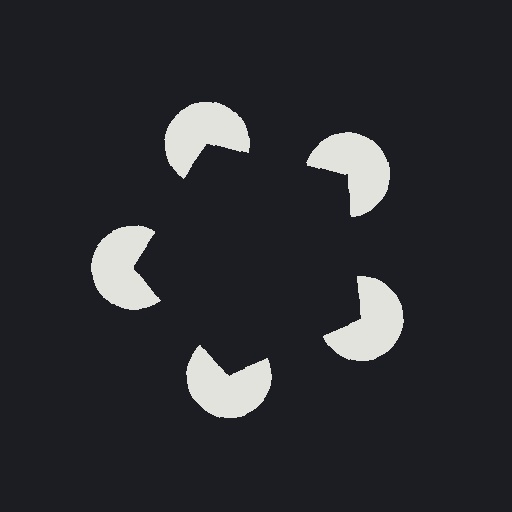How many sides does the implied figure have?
5 sides.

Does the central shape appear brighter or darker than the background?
It typically appears slightly darker than the background, even though no actual brightness change is drawn.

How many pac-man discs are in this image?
There are 5 — one at each vertex of the illusory pentagon.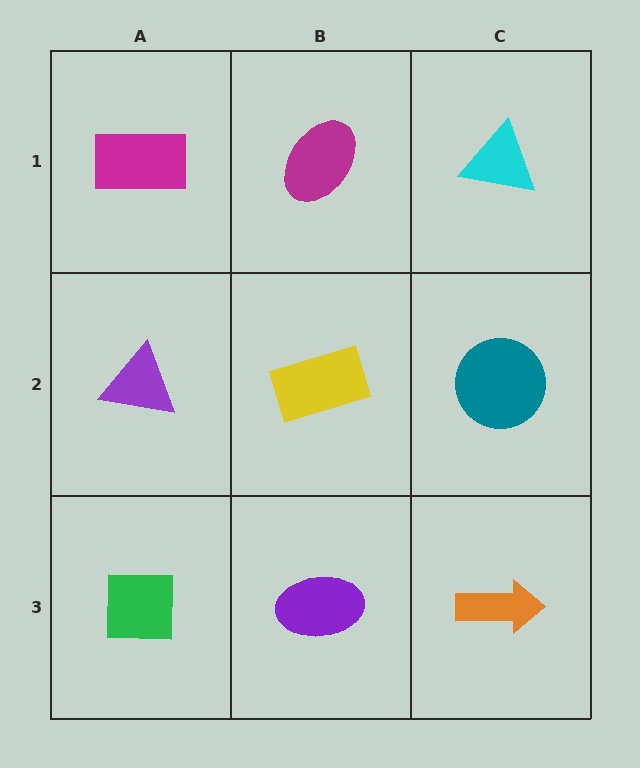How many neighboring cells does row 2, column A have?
3.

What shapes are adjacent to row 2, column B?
A magenta ellipse (row 1, column B), a purple ellipse (row 3, column B), a purple triangle (row 2, column A), a teal circle (row 2, column C).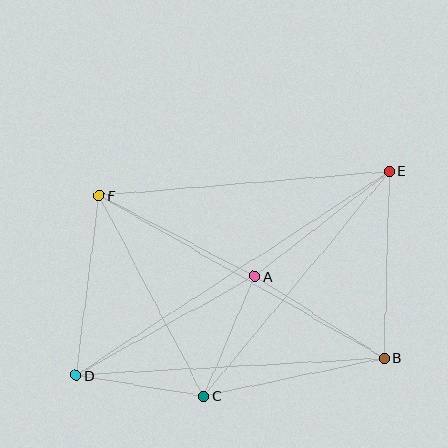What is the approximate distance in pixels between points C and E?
The distance between C and E is approximately 292 pixels.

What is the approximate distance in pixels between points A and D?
The distance between A and D is approximately 204 pixels.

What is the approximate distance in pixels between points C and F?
The distance between C and F is approximately 226 pixels.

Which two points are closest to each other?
Points C and D are closest to each other.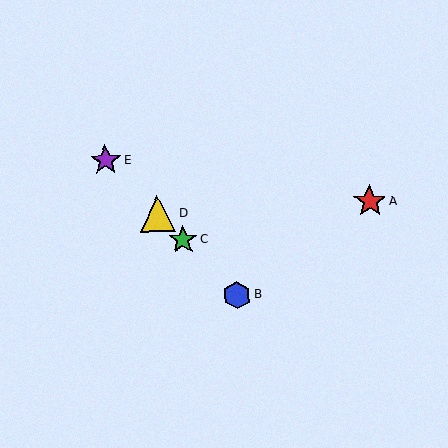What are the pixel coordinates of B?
Object B is at (237, 295).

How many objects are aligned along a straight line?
4 objects (B, C, D, E) are aligned along a straight line.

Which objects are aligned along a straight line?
Objects B, C, D, E are aligned along a straight line.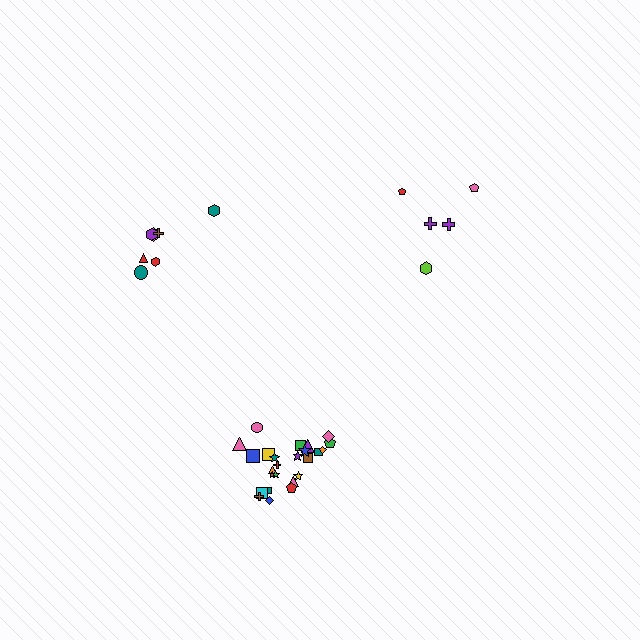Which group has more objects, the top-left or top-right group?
The top-left group.